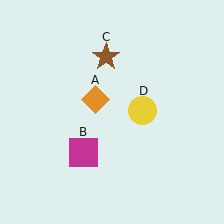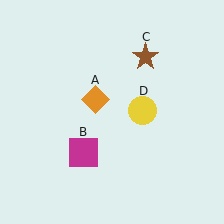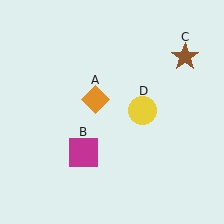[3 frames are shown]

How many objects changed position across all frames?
1 object changed position: brown star (object C).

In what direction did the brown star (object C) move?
The brown star (object C) moved right.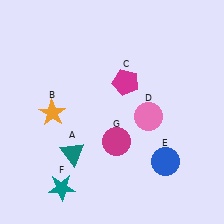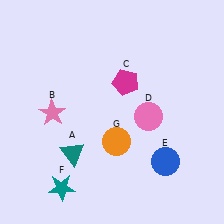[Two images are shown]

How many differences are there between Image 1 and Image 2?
There are 2 differences between the two images.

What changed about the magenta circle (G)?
In Image 1, G is magenta. In Image 2, it changed to orange.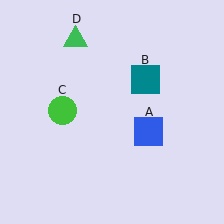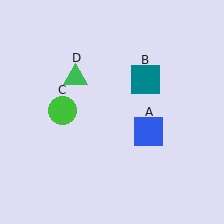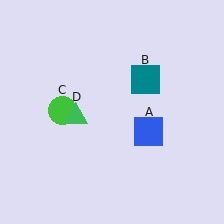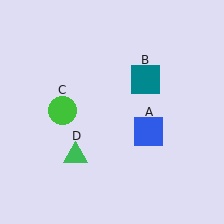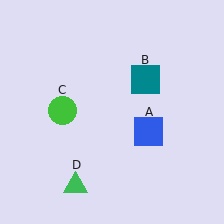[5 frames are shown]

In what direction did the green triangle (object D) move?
The green triangle (object D) moved down.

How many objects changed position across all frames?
1 object changed position: green triangle (object D).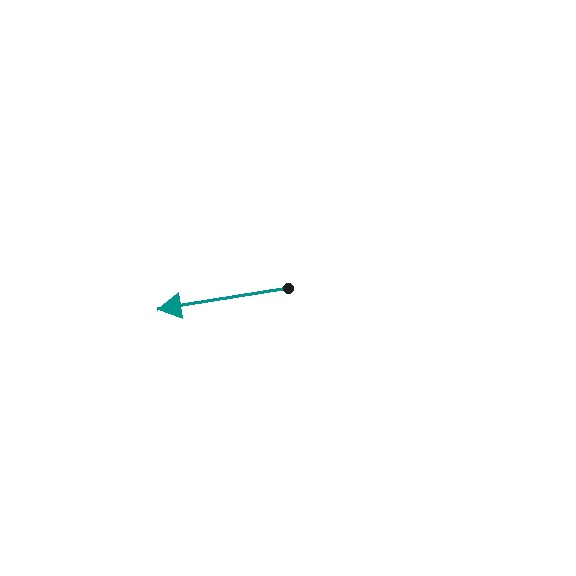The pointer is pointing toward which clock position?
Roughly 9 o'clock.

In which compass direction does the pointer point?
West.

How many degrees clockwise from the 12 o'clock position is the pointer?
Approximately 261 degrees.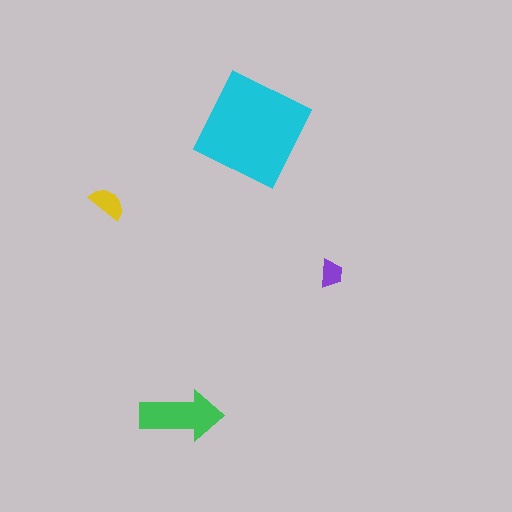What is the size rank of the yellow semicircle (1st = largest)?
3rd.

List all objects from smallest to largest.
The purple trapezoid, the yellow semicircle, the green arrow, the cyan diamond.